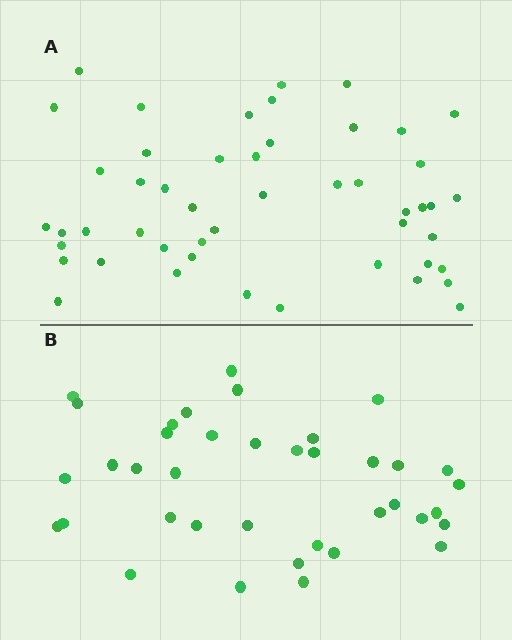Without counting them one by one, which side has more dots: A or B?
Region A (the top region) has more dots.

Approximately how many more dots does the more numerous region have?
Region A has roughly 12 or so more dots than region B.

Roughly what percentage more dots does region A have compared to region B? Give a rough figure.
About 30% more.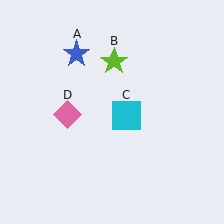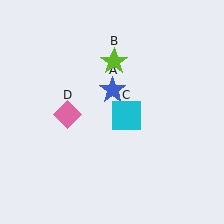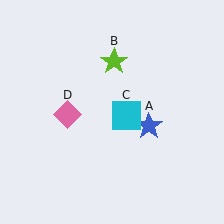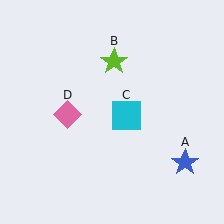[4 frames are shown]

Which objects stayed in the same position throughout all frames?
Lime star (object B) and cyan square (object C) and pink diamond (object D) remained stationary.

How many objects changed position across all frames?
1 object changed position: blue star (object A).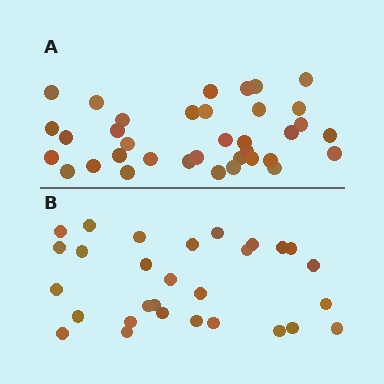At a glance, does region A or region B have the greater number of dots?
Region A (the top region) has more dots.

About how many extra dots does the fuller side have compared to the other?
Region A has roughly 8 or so more dots than region B.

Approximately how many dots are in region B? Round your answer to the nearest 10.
About 30 dots. (The exact count is 29, which rounds to 30.)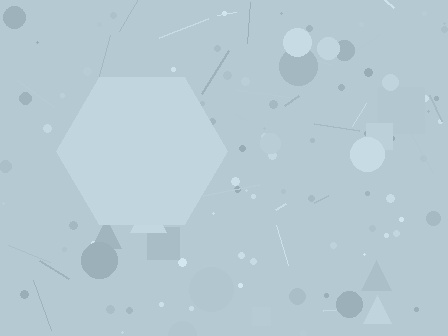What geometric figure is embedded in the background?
A hexagon is embedded in the background.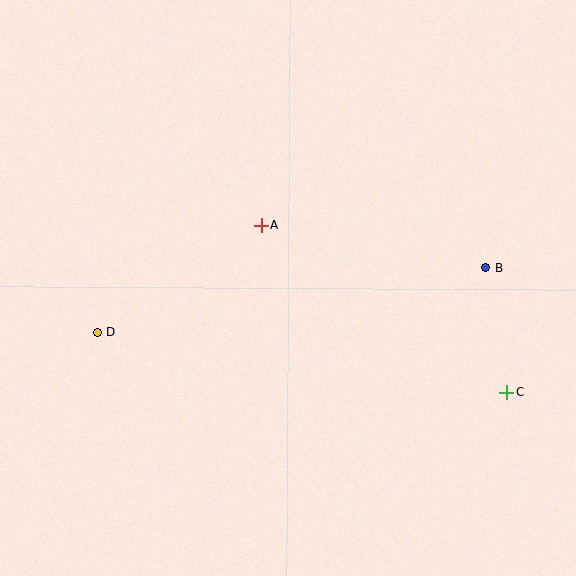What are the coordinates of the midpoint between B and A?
The midpoint between B and A is at (374, 246).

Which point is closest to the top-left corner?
Point A is closest to the top-left corner.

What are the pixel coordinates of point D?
Point D is at (97, 332).